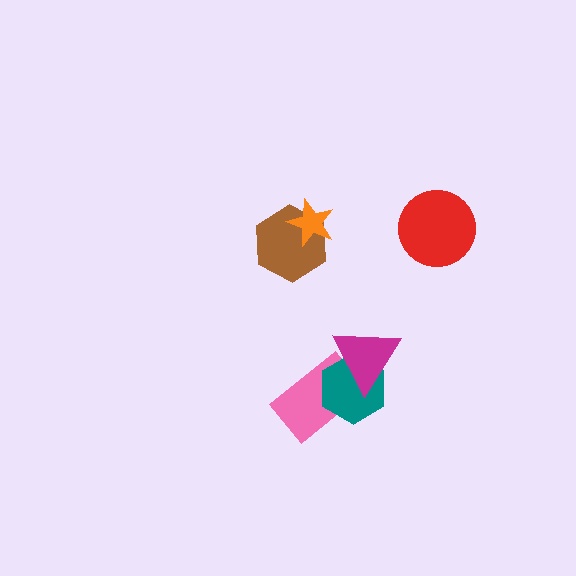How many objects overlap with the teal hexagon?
2 objects overlap with the teal hexagon.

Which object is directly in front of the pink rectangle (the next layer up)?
The teal hexagon is directly in front of the pink rectangle.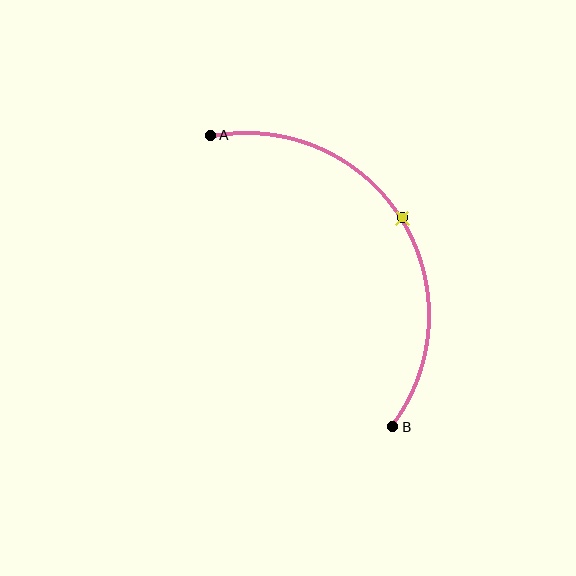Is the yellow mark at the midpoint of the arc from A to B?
Yes. The yellow mark lies on the arc at equal arc-length from both A and B — it is the arc midpoint.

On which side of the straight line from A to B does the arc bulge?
The arc bulges to the right of the straight line connecting A and B.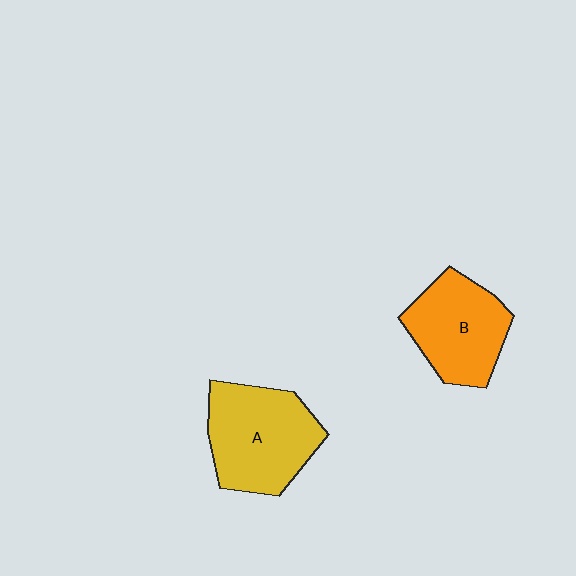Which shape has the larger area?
Shape A (yellow).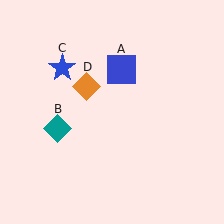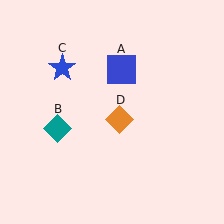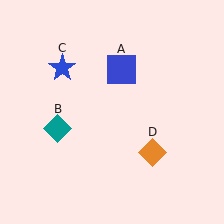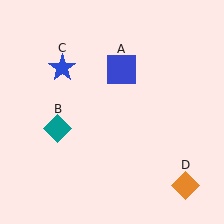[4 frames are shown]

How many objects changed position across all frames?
1 object changed position: orange diamond (object D).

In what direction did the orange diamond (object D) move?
The orange diamond (object D) moved down and to the right.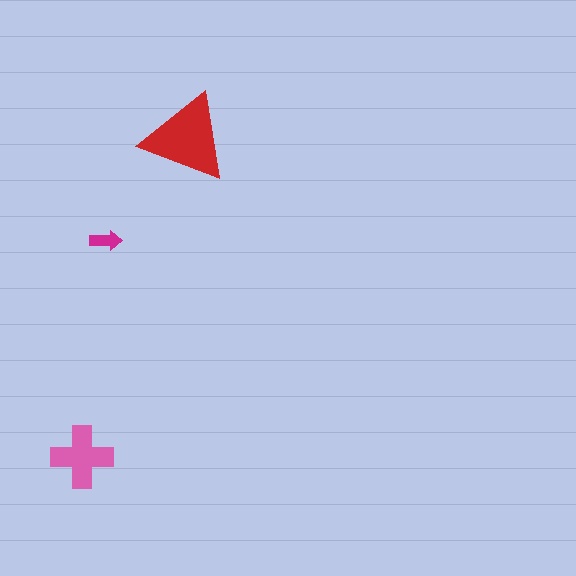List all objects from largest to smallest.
The red triangle, the pink cross, the magenta arrow.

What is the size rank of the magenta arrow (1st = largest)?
3rd.